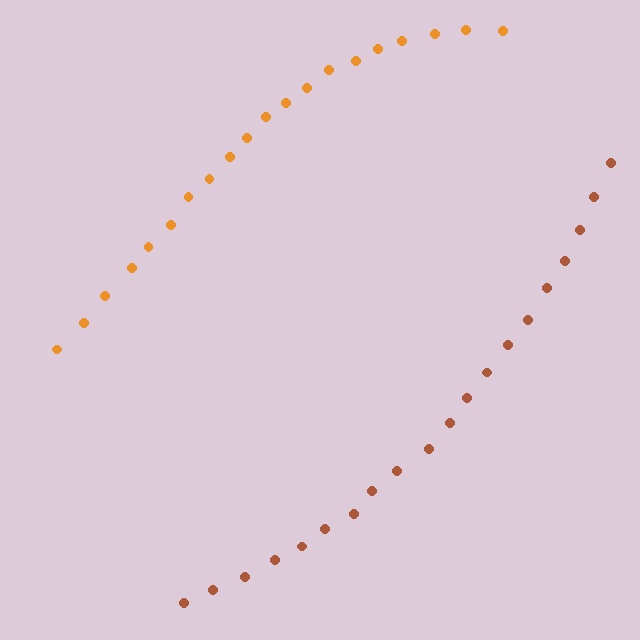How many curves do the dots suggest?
There are 2 distinct paths.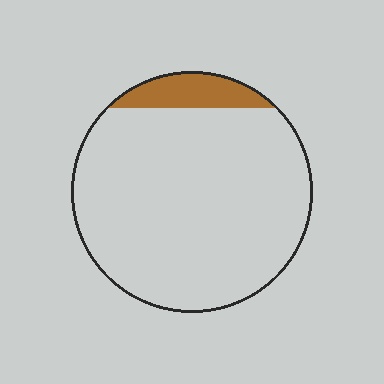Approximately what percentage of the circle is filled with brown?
Approximately 10%.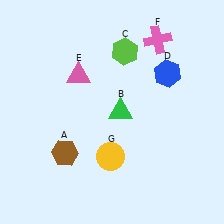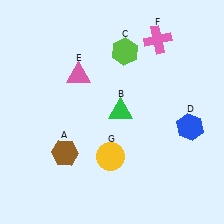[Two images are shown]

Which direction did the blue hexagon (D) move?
The blue hexagon (D) moved down.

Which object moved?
The blue hexagon (D) moved down.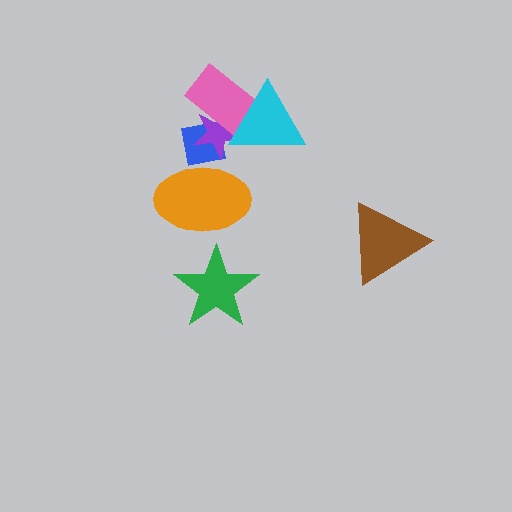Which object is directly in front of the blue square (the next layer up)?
The orange ellipse is directly in front of the blue square.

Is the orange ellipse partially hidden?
Yes, it is partially covered by another shape.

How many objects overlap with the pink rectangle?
3 objects overlap with the pink rectangle.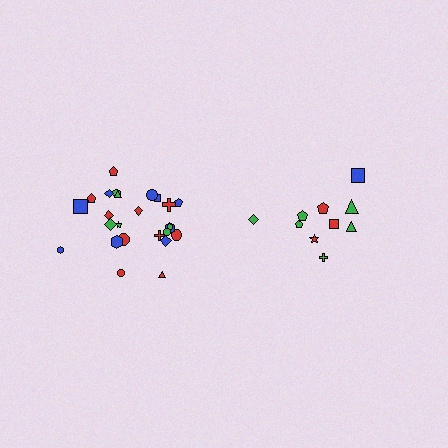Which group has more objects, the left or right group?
The left group.